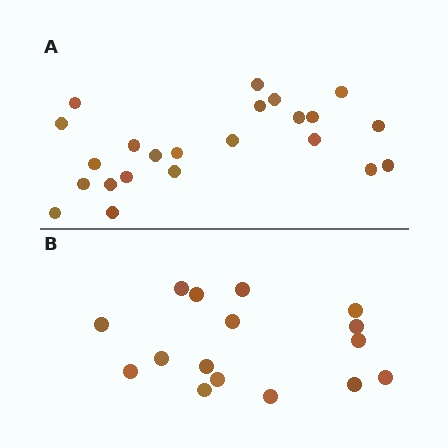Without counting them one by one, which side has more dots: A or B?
Region A (the top region) has more dots.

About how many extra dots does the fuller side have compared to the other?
Region A has roughly 8 or so more dots than region B.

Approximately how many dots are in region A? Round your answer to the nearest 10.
About 20 dots. (The exact count is 23, which rounds to 20.)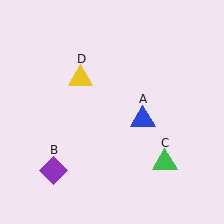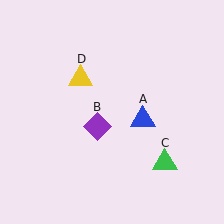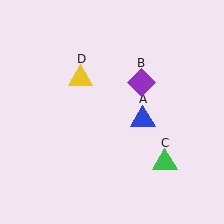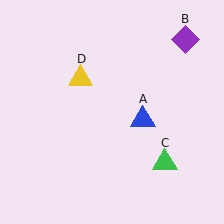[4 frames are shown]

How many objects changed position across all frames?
1 object changed position: purple diamond (object B).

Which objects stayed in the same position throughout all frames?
Blue triangle (object A) and green triangle (object C) and yellow triangle (object D) remained stationary.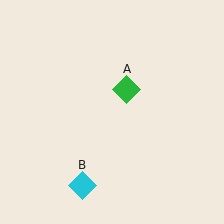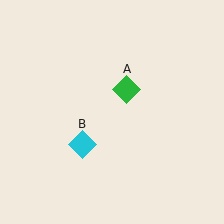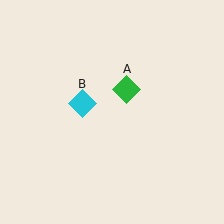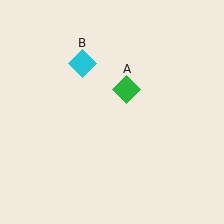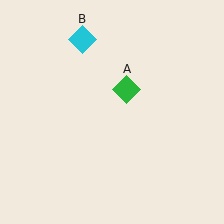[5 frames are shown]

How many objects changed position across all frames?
1 object changed position: cyan diamond (object B).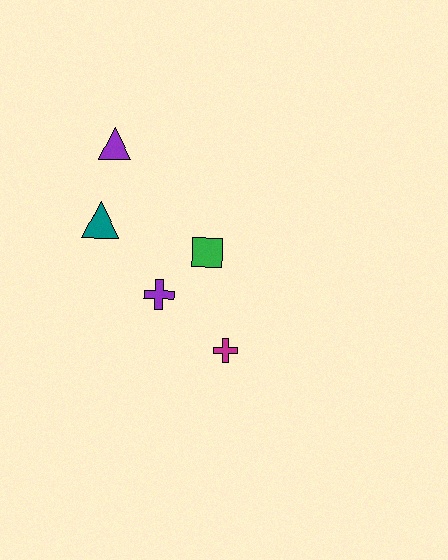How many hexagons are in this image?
There are no hexagons.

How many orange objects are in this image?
There are no orange objects.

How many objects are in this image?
There are 5 objects.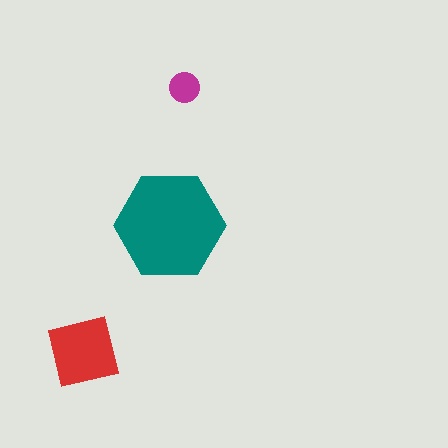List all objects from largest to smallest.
The teal hexagon, the red square, the magenta circle.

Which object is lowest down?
The red square is bottommost.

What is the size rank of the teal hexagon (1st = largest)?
1st.